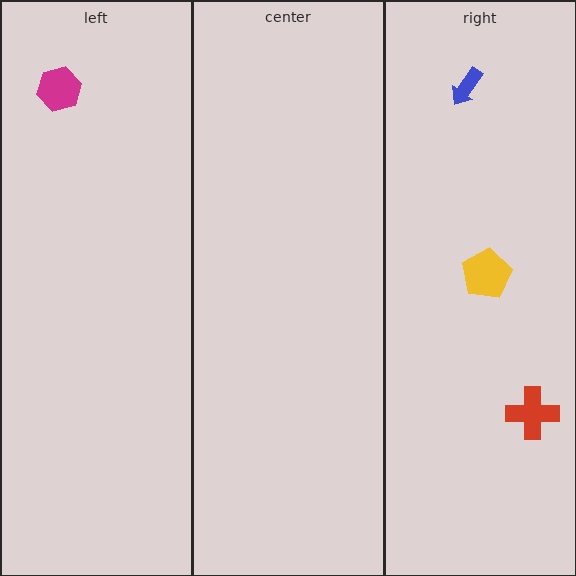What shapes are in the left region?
The magenta hexagon.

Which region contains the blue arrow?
The right region.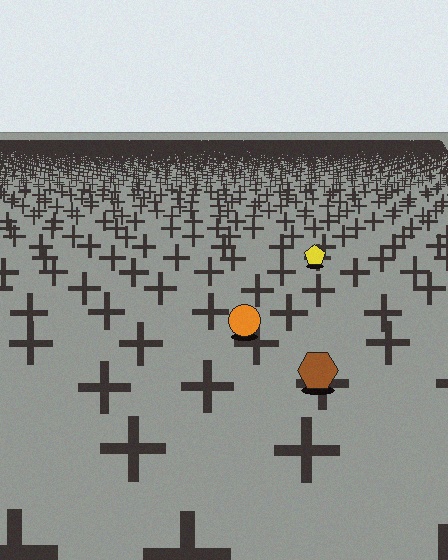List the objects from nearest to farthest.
From nearest to farthest: the brown hexagon, the orange circle, the yellow pentagon.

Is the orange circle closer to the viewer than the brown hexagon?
No. The brown hexagon is closer — you can tell from the texture gradient: the ground texture is coarser near it.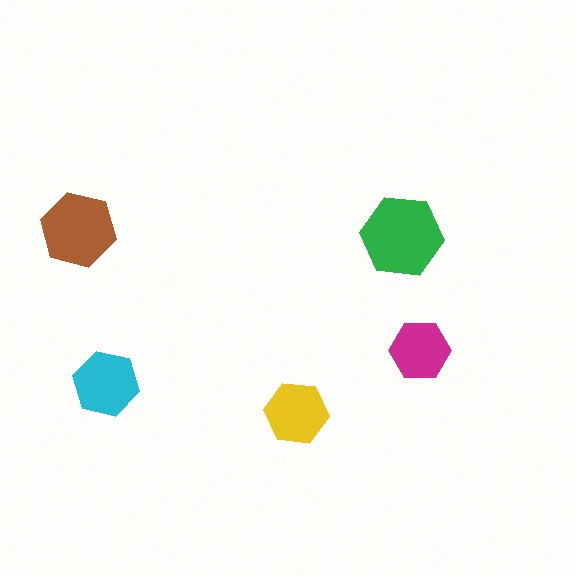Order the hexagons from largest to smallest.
the green one, the brown one, the cyan one, the yellow one, the magenta one.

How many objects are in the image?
There are 5 objects in the image.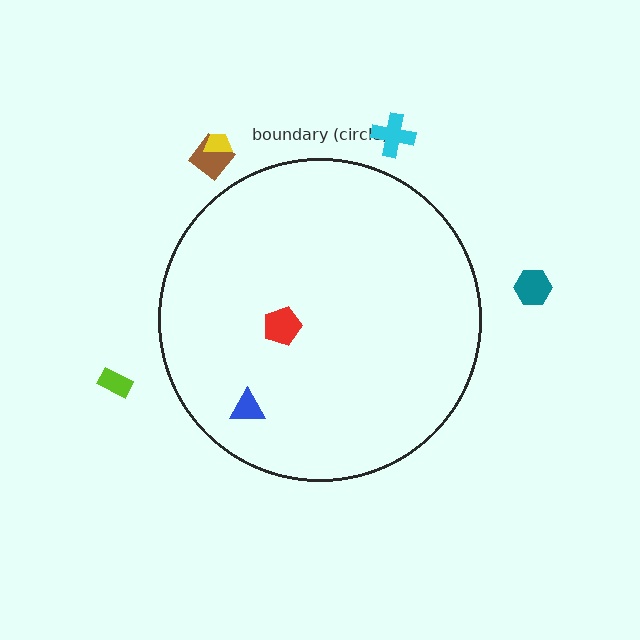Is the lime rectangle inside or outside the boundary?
Outside.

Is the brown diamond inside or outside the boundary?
Outside.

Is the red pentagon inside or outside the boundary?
Inside.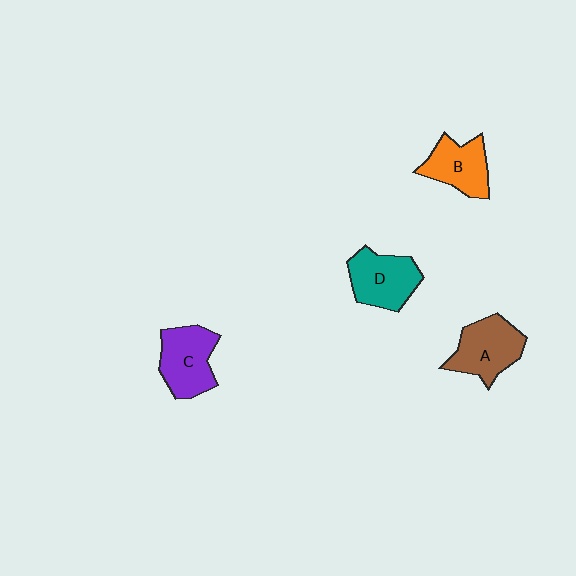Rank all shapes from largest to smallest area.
From largest to smallest: A (brown), C (purple), D (teal), B (orange).